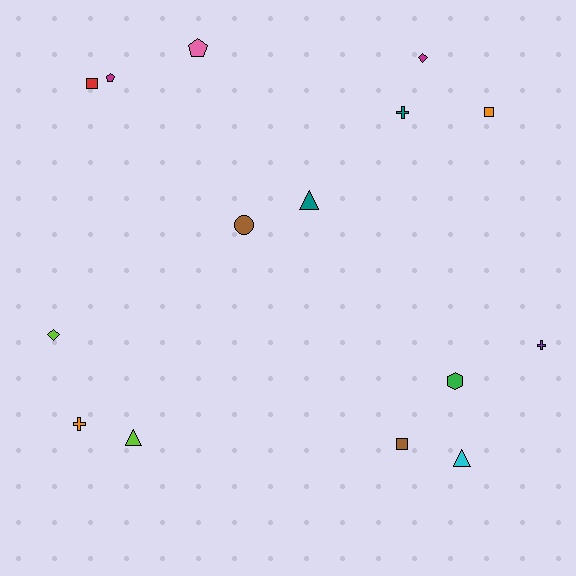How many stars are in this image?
There are no stars.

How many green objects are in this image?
There is 1 green object.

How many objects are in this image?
There are 15 objects.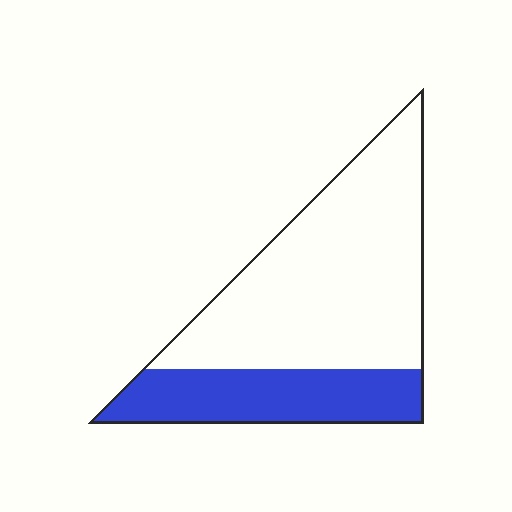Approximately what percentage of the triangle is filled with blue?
Approximately 30%.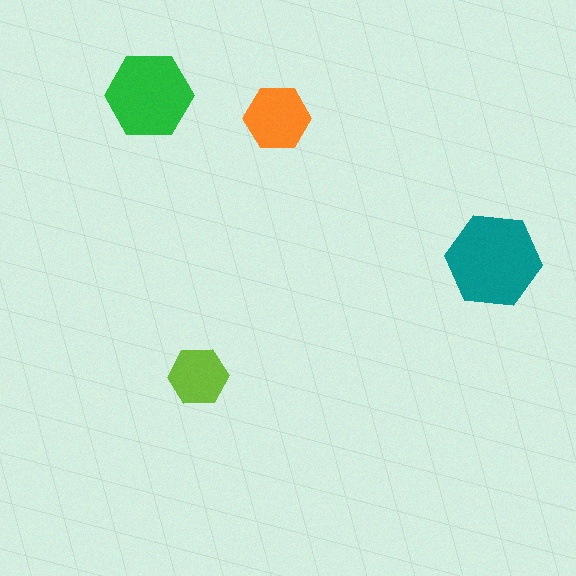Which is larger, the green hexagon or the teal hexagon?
The teal one.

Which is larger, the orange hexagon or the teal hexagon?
The teal one.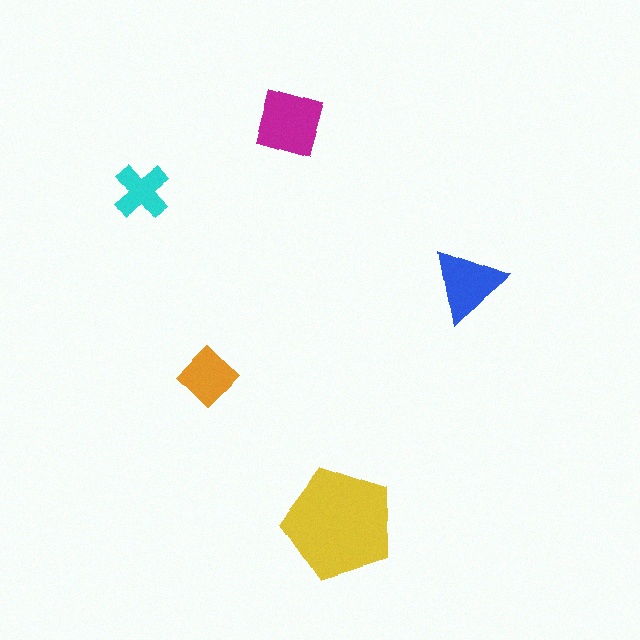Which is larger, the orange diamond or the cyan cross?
The orange diamond.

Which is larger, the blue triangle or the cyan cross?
The blue triangle.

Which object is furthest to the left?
The cyan cross is leftmost.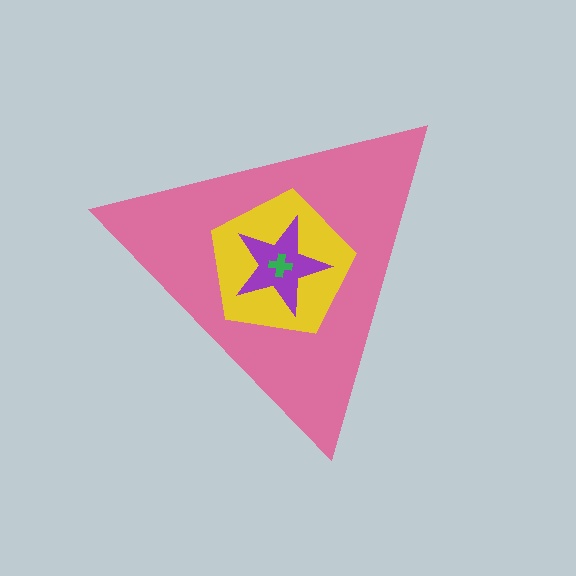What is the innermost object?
The green cross.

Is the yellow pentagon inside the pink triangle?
Yes.